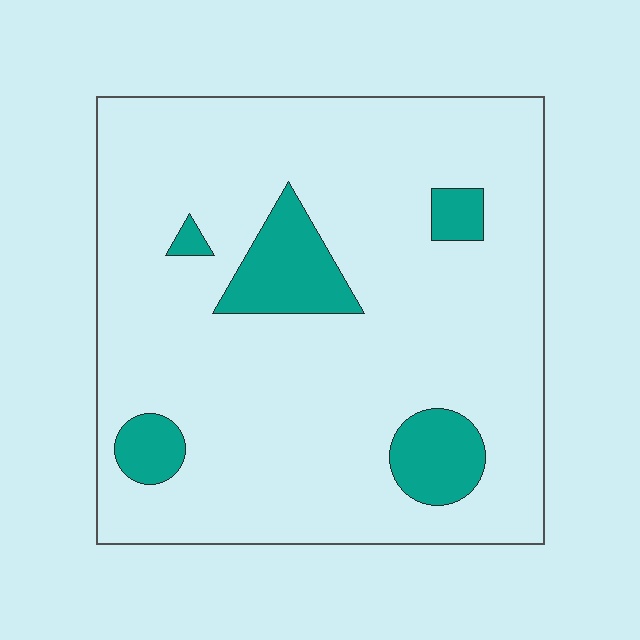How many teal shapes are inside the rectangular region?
5.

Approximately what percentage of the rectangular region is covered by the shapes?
Approximately 15%.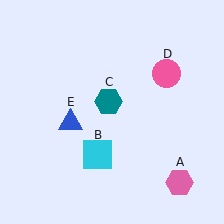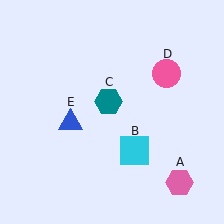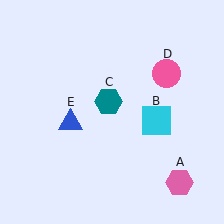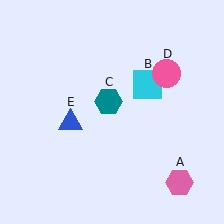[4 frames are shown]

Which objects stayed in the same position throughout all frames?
Pink hexagon (object A) and teal hexagon (object C) and pink circle (object D) and blue triangle (object E) remained stationary.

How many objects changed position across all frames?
1 object changed position: cyan square (object B).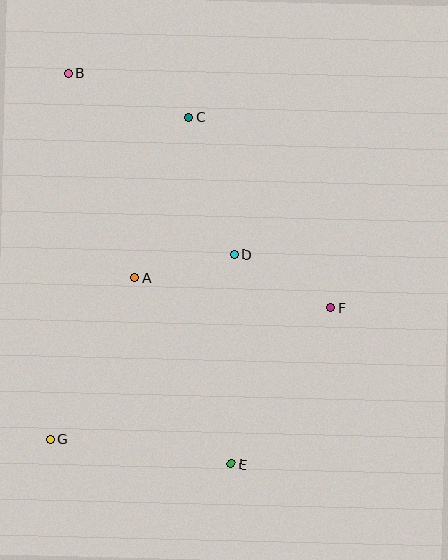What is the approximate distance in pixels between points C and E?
The distance between C and E is approximately 349 pixels.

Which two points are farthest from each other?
Points B and E are farthest from each other.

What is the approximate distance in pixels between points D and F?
The distance between D and F is approximately 111 pixels.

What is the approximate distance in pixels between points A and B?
The distance between A and B is approximately 215 pixels.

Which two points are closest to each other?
Points A and D are closest to each other.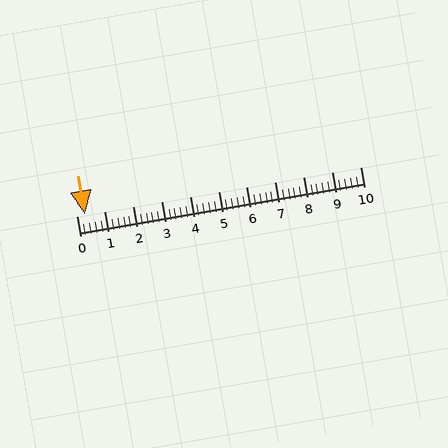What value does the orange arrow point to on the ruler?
The orange arrow points to approximately 0.3.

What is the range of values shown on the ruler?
The ruler shows values from 0 to 10.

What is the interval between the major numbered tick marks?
The major tick marks are spaced 1 units apart.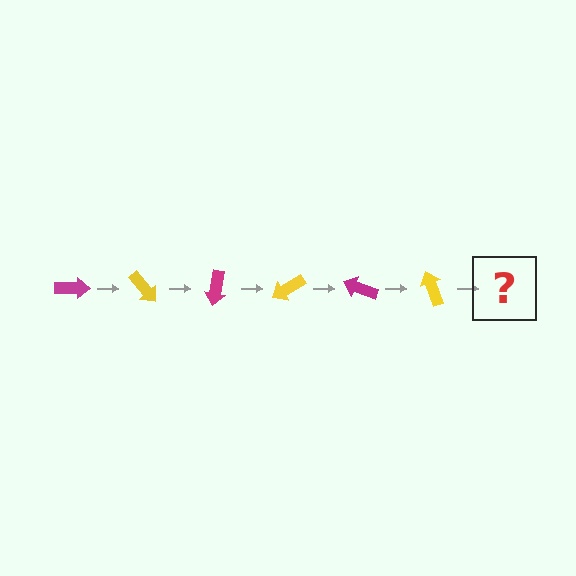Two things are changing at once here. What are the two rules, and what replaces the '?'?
The two rules are that it rotates 50 degrees each step and the color cycles through magenta and yellow. The '?' should be a magenta arrow, rotated 300 degrees from the start.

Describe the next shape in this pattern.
It should be a magenta arrow, rotated 300 degrees from the start.